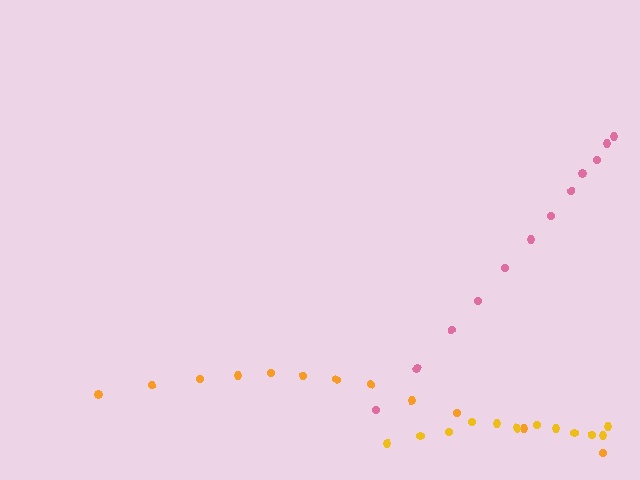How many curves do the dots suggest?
There are 3 distinct paths.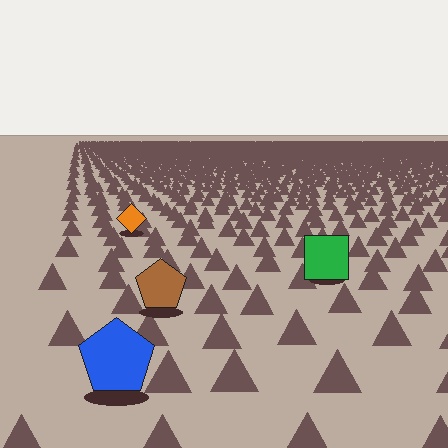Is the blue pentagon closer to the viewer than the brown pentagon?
Yes. The blue pentagon is closer — you can tell from the texture gradient: the ground texture is coarser near it.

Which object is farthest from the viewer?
The orange diamond is farthest from the viewer. It appears smaller and the ground texture around it is denser.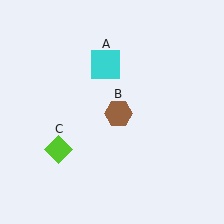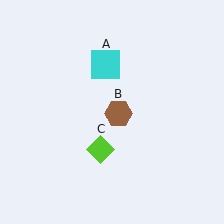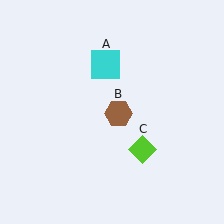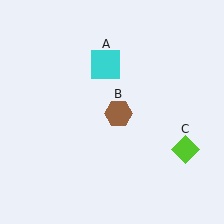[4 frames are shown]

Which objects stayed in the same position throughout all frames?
Cyan square (object A) and brown hexagon (object B) remained stationary.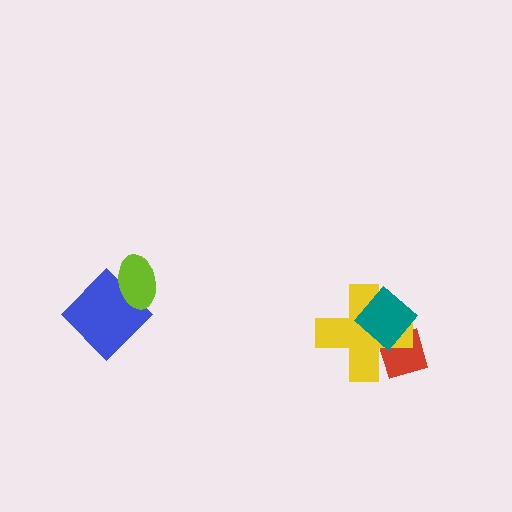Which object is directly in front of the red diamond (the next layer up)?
The yellow cross is directly in front of the red diamond.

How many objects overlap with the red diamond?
2 objects overlap with the red diamond.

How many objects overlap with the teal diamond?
2 objects overlap with the teal diamond.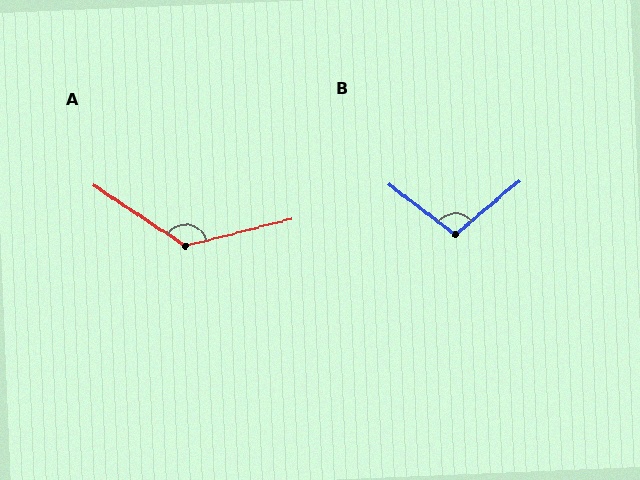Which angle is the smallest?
B, at approximately 103 degrees.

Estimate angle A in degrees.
Approximately 133 degrees.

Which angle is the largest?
A, at approximately 133 degrees.